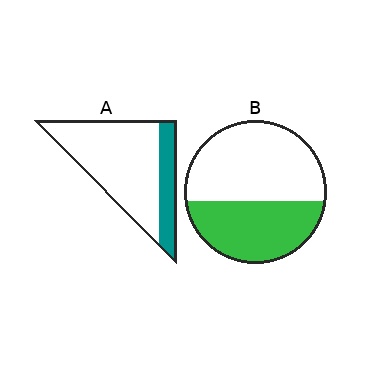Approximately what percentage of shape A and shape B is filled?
A is approximately 25% and B is approximately 40%.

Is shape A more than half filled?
No.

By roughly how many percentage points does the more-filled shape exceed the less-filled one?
By roughly 20 percentage points (B over A).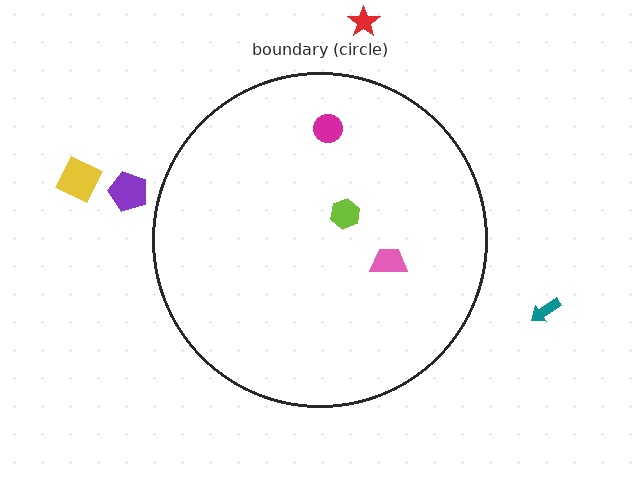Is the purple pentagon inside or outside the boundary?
Outside.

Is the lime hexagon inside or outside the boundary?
Inside.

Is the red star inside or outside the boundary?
Outside.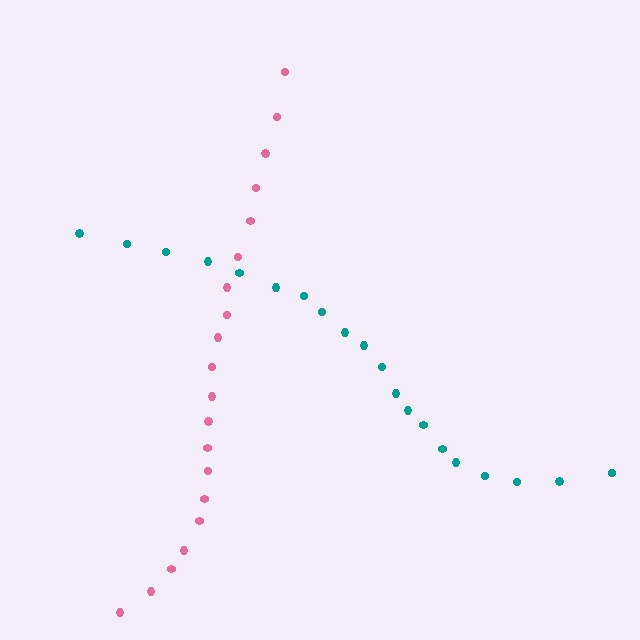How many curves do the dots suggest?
There are 2 distinct paths.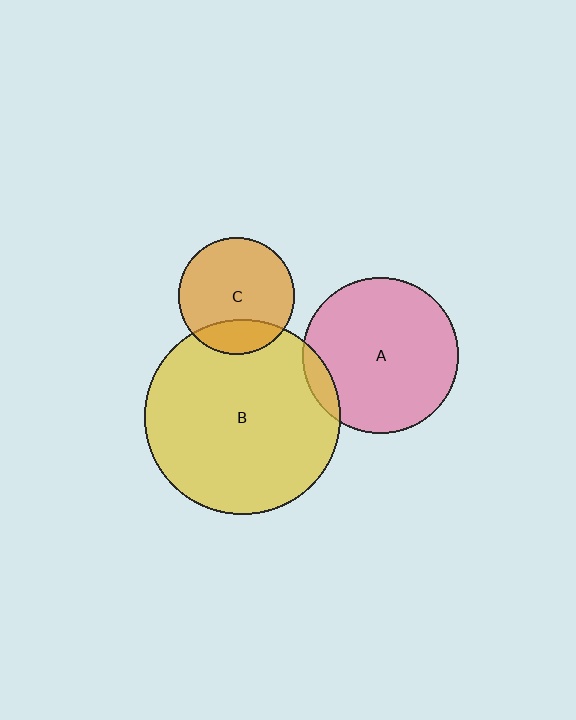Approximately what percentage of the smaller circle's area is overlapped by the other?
Approximately 20%.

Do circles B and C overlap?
Yes.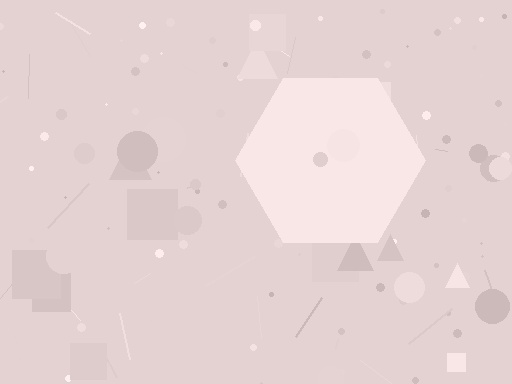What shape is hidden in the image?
A hexagon is hidden in the image.